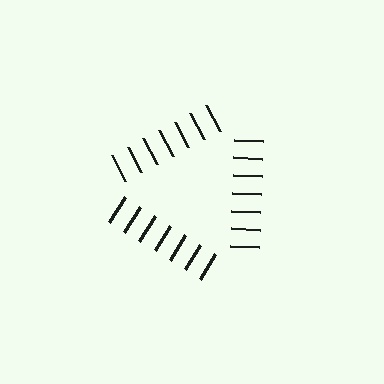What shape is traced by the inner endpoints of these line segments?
An illusory triangle — the line segments terminate on its edges but no continuous stroke is drawn.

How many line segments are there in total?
21 — 7 along each of the 3 edges.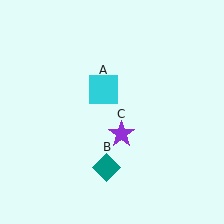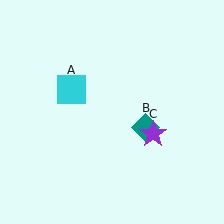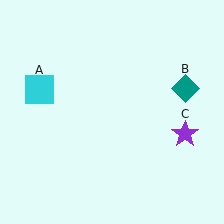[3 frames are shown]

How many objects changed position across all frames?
3 objects changed position: cyan square (object A), teal diamond (object B), purple star (object C).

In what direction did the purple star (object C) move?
The purple star (object C) moved right.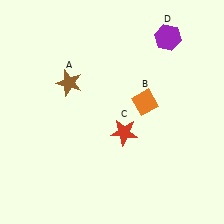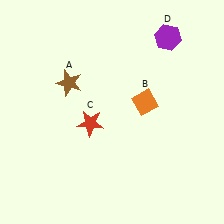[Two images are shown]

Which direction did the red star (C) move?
The red star (C) moved left.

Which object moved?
The red star (C) moved left.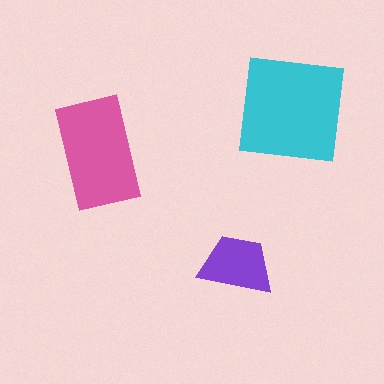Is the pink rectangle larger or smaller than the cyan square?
Smaller.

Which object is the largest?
The cyan square.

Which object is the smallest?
The purple trapezoid.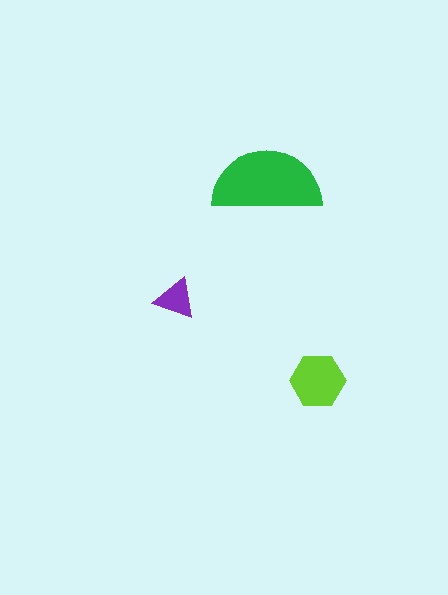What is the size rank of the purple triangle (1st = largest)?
3rd.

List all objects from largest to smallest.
The green semicircle, the lime hexagon, the purple triangle.